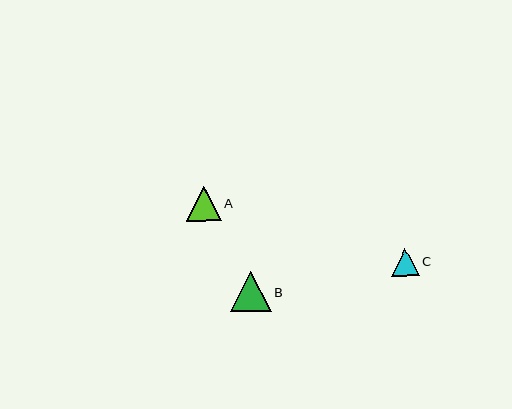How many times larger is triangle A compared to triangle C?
Triangle A is approximately 1.2 times the size of triangle C.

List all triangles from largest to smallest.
From largest to smallest: B, A, C.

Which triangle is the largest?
Triangle B is the largest with a size of approximately 41 pixels.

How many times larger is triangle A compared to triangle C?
Triangle A is approximately 1.2 times the size of triangle C.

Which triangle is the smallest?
Triangle C is the smallest with a size of approximately 28 pixels.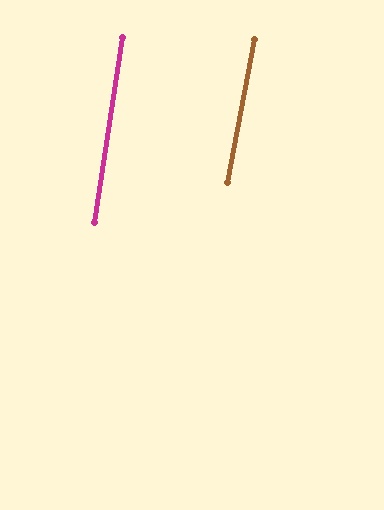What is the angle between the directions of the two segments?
Approximately 2 degrees.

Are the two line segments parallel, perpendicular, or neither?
Parallel — their directions differ by only 1.9°.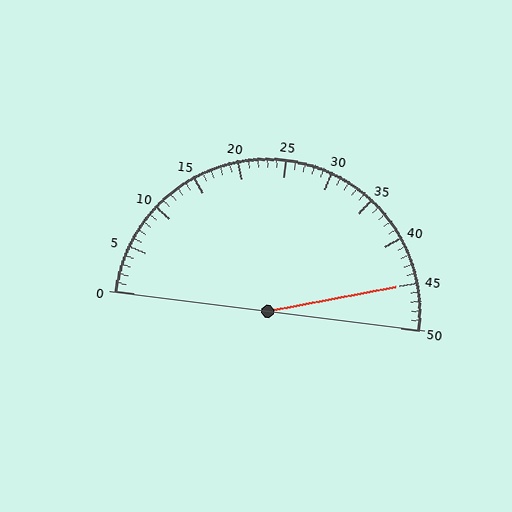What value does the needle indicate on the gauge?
The needle indicates approximately 45.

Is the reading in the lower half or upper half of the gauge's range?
The reading is in the upper half of the range (0 to 50).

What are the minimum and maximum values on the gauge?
The gauge ranges from 0 to 50.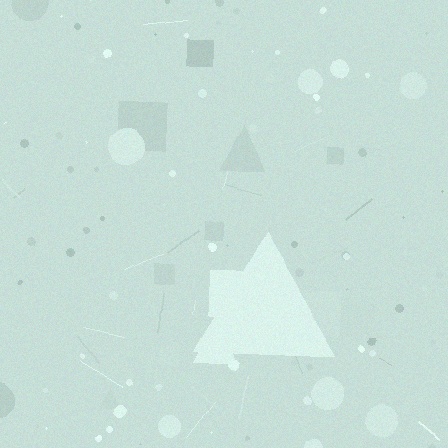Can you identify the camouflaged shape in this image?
The camouflaged shape is a triangle.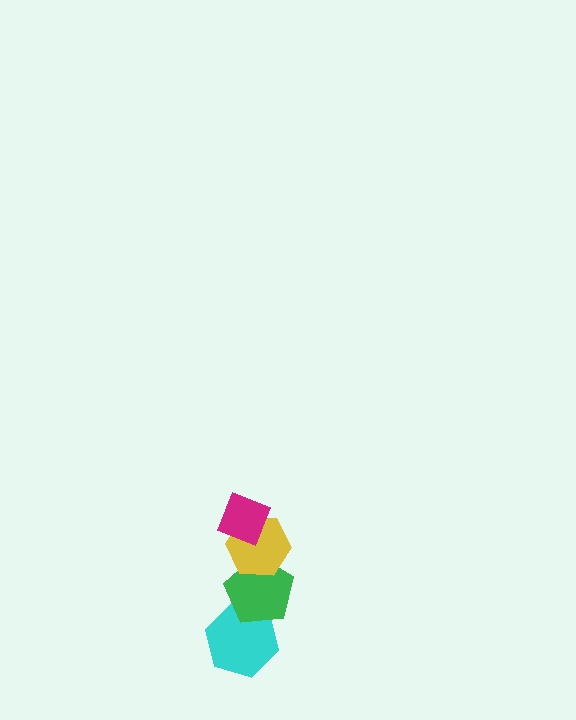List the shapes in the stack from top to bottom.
From top to bottom: the magenta diamond, the yellow hexagon, the green pentagon, the cyan hexagon.